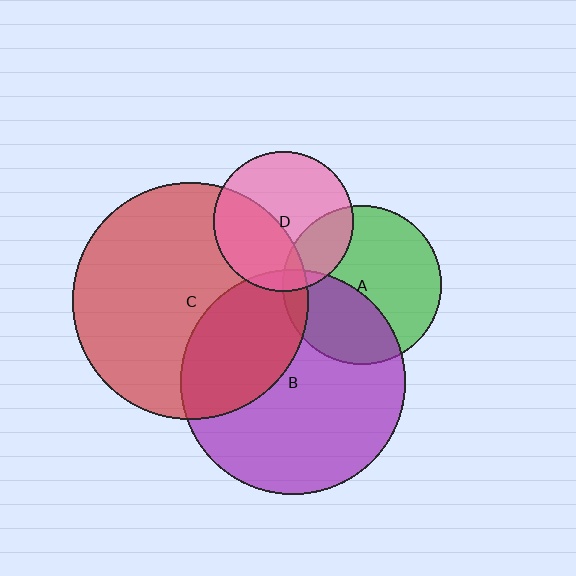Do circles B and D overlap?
Yes.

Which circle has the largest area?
Circle C (red).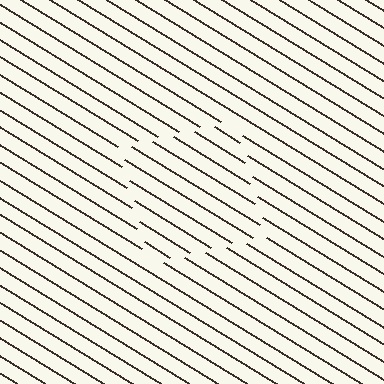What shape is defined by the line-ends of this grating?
An illusory square. The interior of the shape contains the same grating, shifted by half a period — the contour is defined by the phase discontinuity where line-ends from the inner and outer gratings abut.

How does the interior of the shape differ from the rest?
The interior of the shape contains the same grating, shifted by half a period — the contour is defined by the phase discontinuity where line-ends from the inner and outer gratings abut.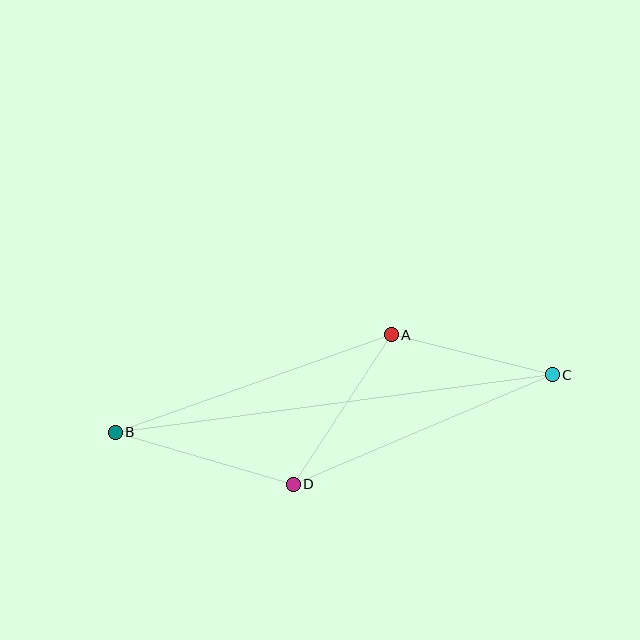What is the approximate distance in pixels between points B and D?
The distance between B and D is approximately 185 pixels.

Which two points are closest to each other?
Points A and C are closest to each other.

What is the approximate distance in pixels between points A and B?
The distance between A and B is approximately 292 pixels.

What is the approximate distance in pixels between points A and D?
The distance between A and D is approximately 179 pixels.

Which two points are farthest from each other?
Points B and C are farthest from each other.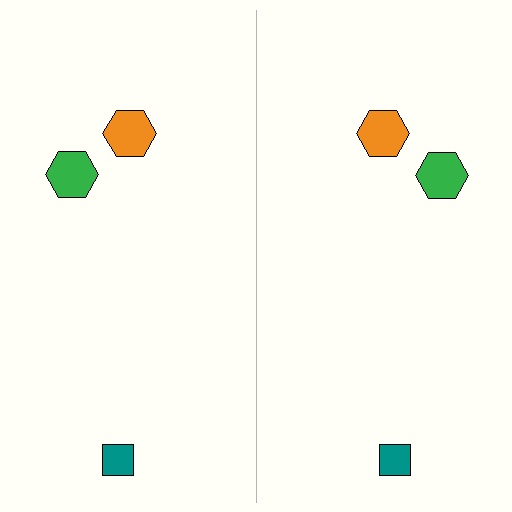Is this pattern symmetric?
Yes, this pattern has bilateral (reflection) symmetry.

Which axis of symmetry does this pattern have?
The pattern has a vertical axis of symmetry running through the center of the image.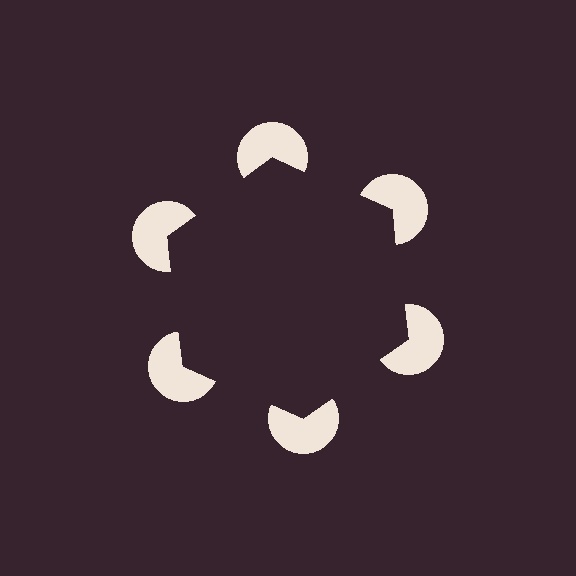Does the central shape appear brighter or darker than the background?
It typically appears slightly darker than the background, even though no actual brightness change is drawn.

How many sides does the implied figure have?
6 sides.